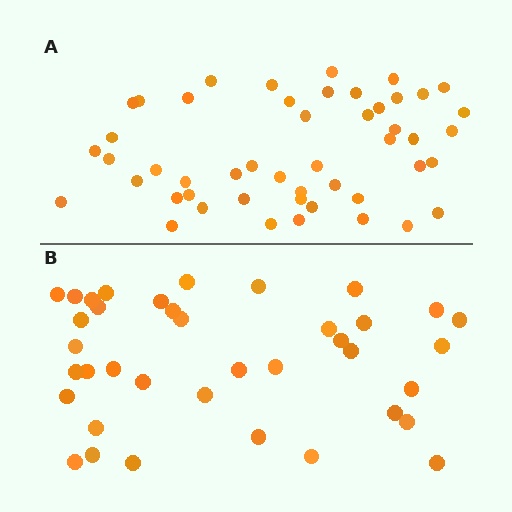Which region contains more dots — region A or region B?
Region A (the top region) has more dots.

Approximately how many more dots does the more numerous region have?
Region A has roughly 12 or so more dots than region B.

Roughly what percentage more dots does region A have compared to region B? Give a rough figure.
About 30% more.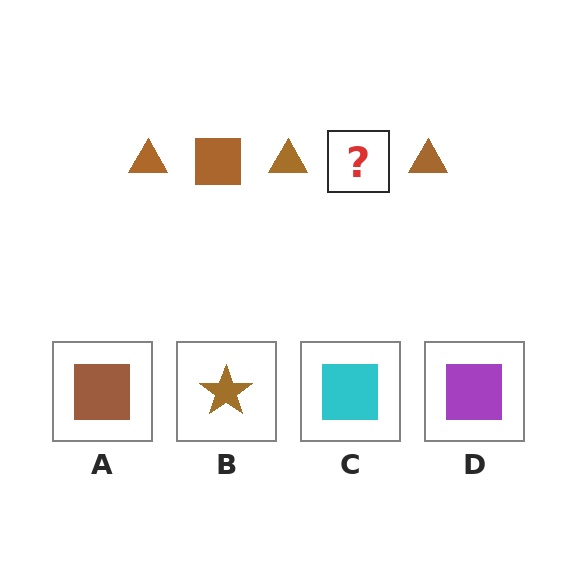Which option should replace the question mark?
Option A.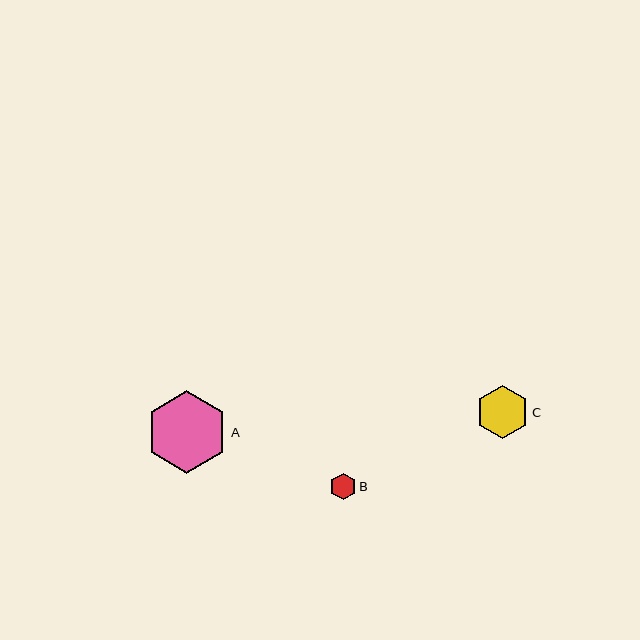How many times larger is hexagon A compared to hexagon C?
Hexagon A is approximately 1.6 times the size of hexagon C.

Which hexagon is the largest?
Hexagon A is the largest with a size of approximately 83 pixels.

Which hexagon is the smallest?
Hexagon B is the smallest with a size of approximately 27 pixels.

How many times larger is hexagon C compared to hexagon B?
Hexagon C is approximately 2.0 times the size of hexagon B.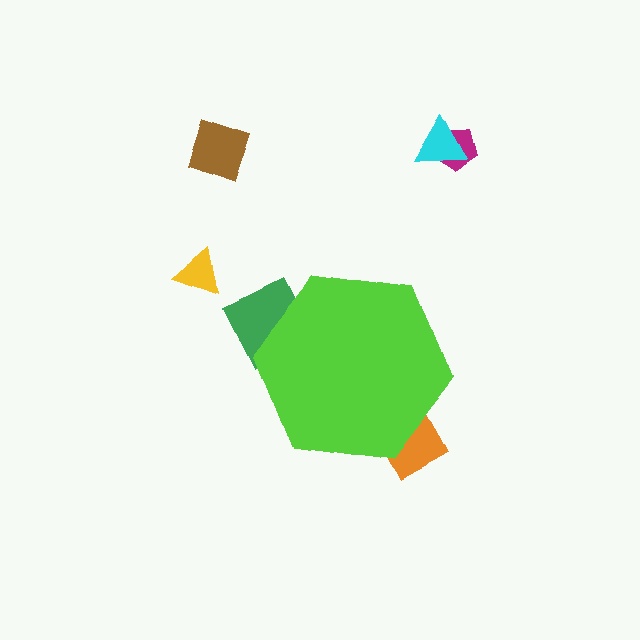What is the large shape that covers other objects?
A lime hexagon.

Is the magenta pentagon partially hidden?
No, the magenta pentagon is fully visible.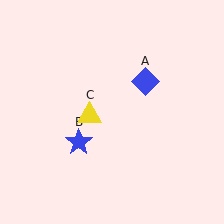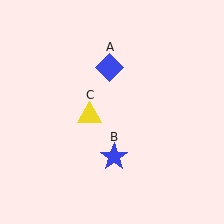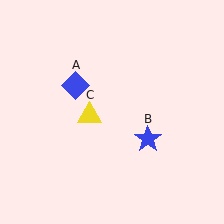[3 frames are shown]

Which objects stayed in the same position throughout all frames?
Yellow triangle (object C) remained stationary.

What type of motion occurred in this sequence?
The blue diamond (object A), blue star (object B) rotated counterclockwise around the center of the scene.